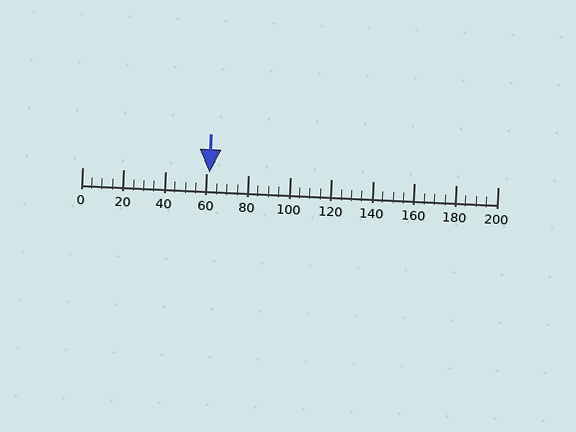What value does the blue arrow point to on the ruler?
The blue arrow points to approximately 61.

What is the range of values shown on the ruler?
The ruler shows values from 0 to 200.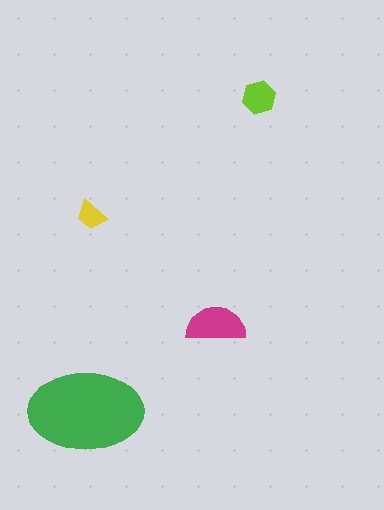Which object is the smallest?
The yellow trapezoid.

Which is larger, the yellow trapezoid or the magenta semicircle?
The magenta semicircle.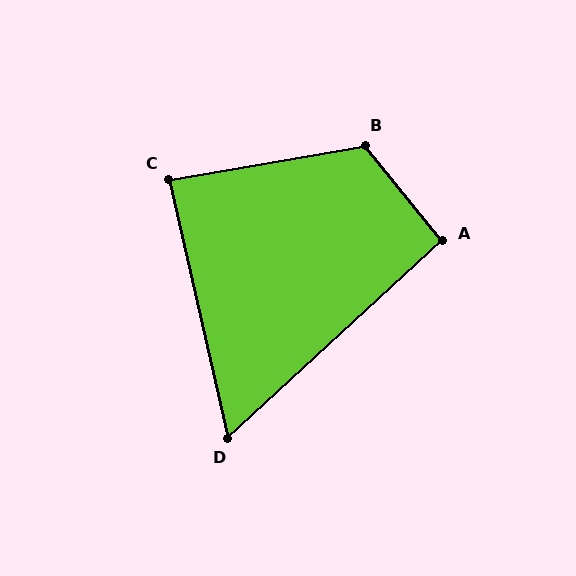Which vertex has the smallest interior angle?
D, at approximately 60 degrees.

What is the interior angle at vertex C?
Approximately 87 degrees (approximately right).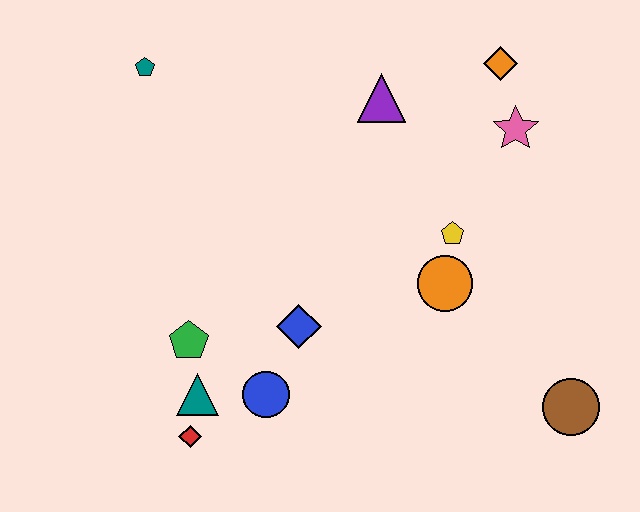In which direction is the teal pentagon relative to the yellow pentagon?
The teal pentagon is to the left of the yellow pentagon.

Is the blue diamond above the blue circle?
Yes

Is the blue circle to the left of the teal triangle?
No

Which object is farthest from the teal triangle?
The orange diamond is farthest from the teal triangle.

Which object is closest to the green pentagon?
The teal triangle is closest to the green pentagon.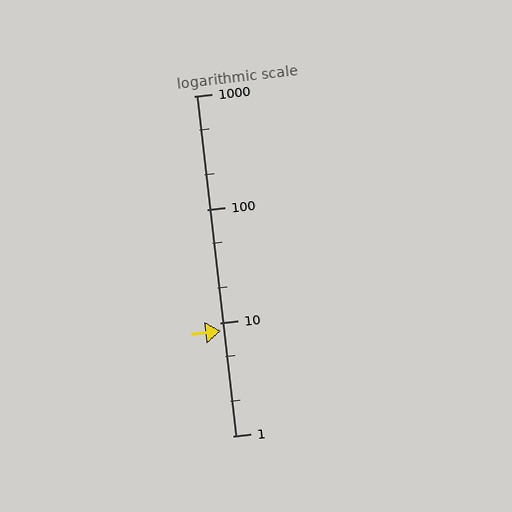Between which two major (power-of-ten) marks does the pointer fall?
The pointer is between 1 and 10.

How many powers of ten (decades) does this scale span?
The scale spans 3 decades, from 1 to 1000.